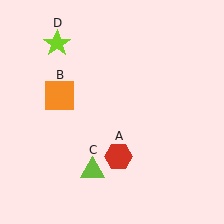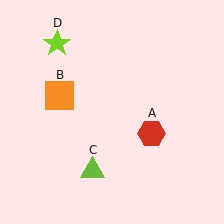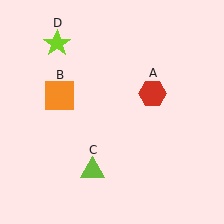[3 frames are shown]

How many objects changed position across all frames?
1 object changed position: red hexagon (object A).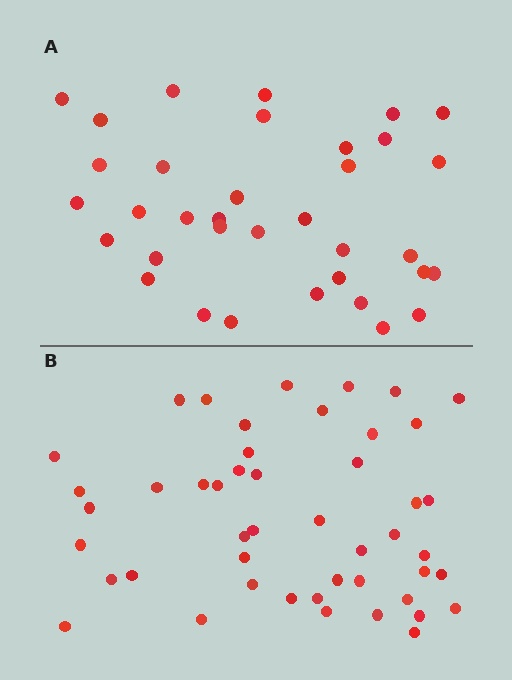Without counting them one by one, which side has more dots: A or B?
Region B (the bottom region) has more dots.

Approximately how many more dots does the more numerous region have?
Region B has roughly 12 or so more dots than region A.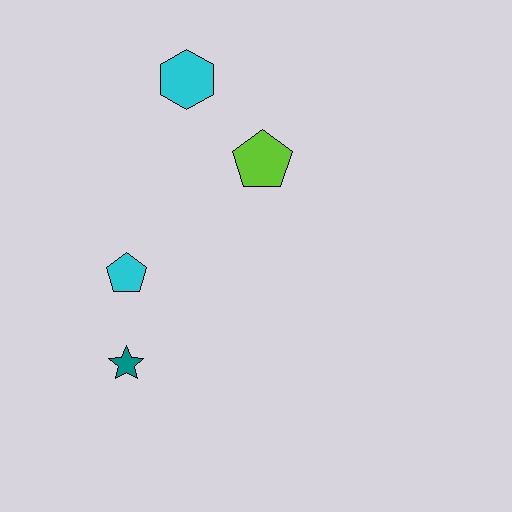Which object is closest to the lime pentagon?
The cyan hexagon is closest to the lime pentagon.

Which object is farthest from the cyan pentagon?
The cyan hexagon is farthest from the cyan pentagon.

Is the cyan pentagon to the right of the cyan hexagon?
No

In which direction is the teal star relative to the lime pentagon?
The teal star is below the lime pentagon.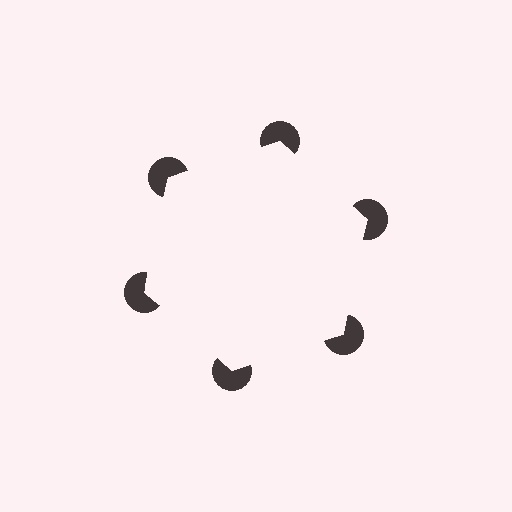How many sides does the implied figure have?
6 sides.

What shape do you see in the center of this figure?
An illusory hexagon — its edges are inferred from the aligned wedge cuts in the pac-man discs, not physically drawn.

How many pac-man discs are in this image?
There are 6 — one at each vertex of the illusory hexagon.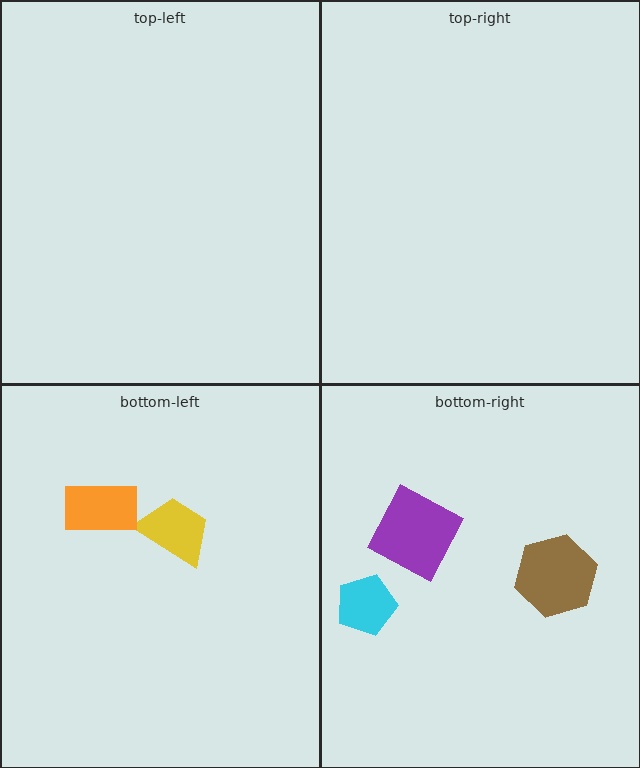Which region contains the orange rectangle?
The bottom-left region.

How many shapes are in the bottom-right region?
3.